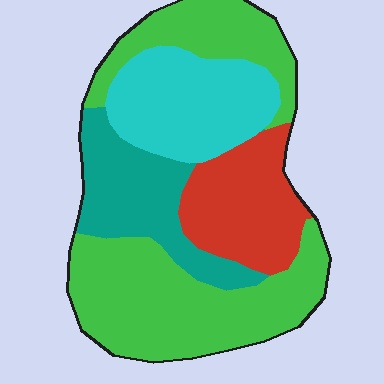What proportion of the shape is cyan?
Cyan takes up between a sixth and a third of the shape.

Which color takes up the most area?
Green, at roughly 45%.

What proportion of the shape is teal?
Teal covers around 20% of the shape.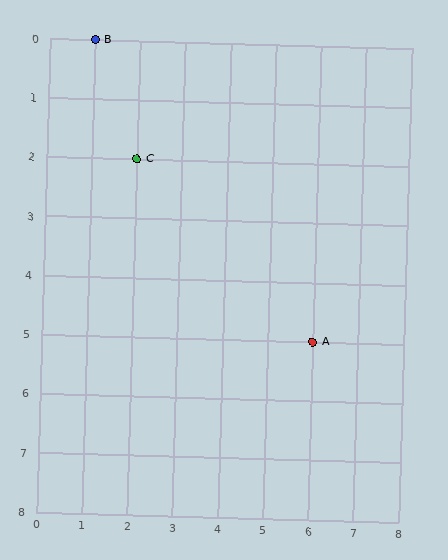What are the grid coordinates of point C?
Point C is at grid coordinates (2, 2).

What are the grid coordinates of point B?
Point B is at grid coordinates (1, 0).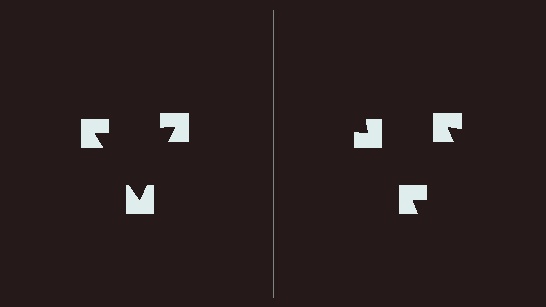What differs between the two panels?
The notched squares are positioned identically on both sides; only the wedge orientations differ. On the left they align to a triangle; on the right they are misaligned.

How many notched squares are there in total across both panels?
6 — 3 on each side.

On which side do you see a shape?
An illusory triangle appears on the left side. On the right side the wedge cuts are rotated, so no coherent shape forms.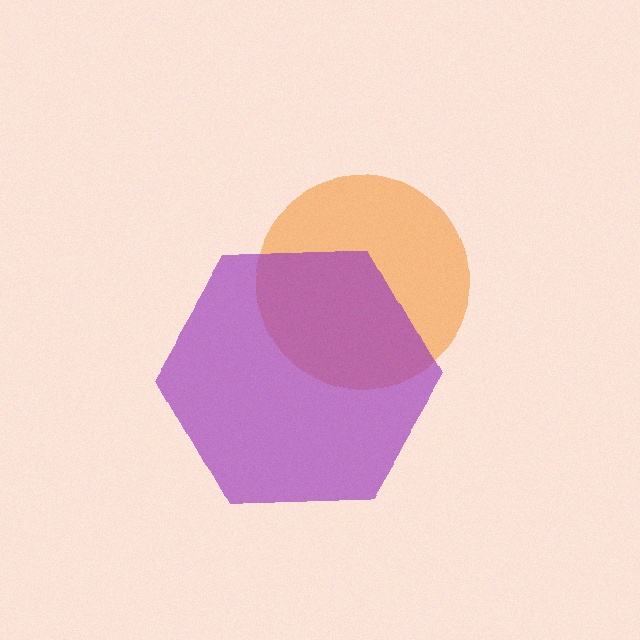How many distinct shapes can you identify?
There are 2 distinct shapes: an orange circle, a purple hexagon.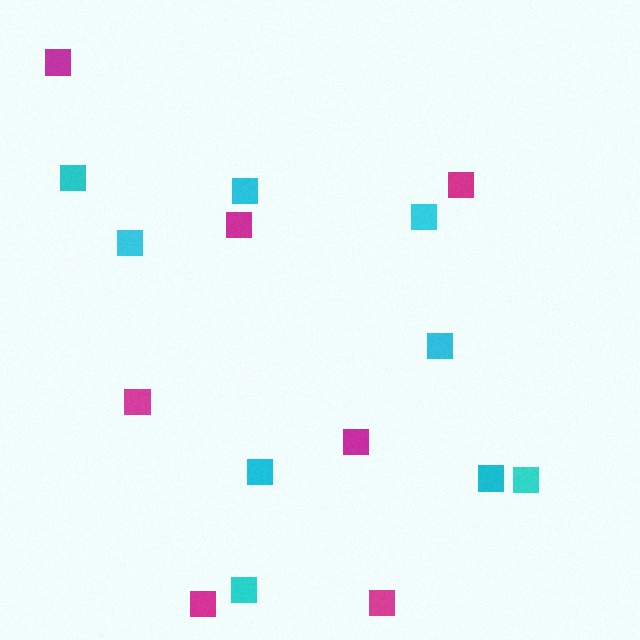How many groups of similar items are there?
There are 2 groups: one group of cyan squares (9) and one group of magenta squares (7).